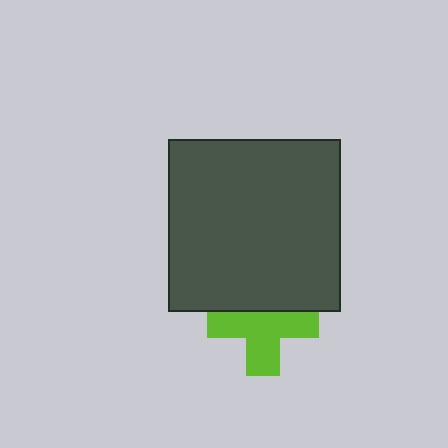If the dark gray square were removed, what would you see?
You would see the complete lime cross.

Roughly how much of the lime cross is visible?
Most of it is visible (roughly 66%).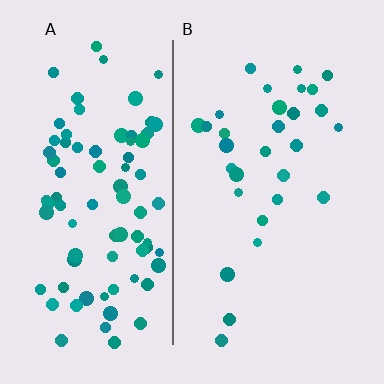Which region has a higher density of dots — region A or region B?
A (the left).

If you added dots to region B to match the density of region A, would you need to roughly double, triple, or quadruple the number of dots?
Approximately triple.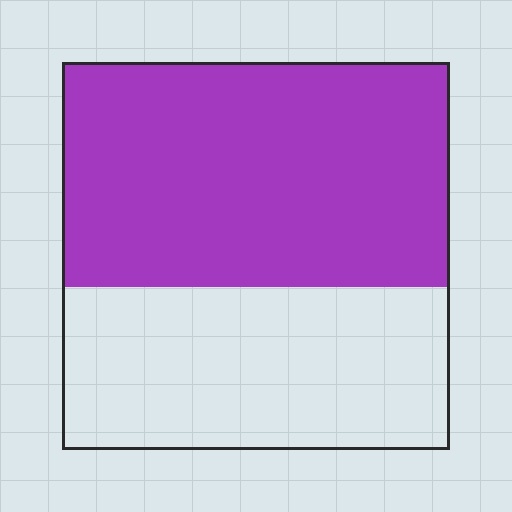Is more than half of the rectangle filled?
Yes.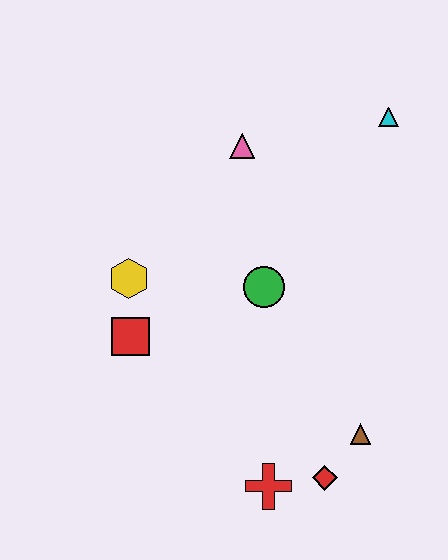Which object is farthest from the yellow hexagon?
The cyan triangle is farthest from the yellow hexagon.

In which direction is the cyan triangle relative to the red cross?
The cyan triangle is above the red cross.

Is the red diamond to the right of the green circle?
Yes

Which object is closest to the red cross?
The red diamond is closest to the red cross.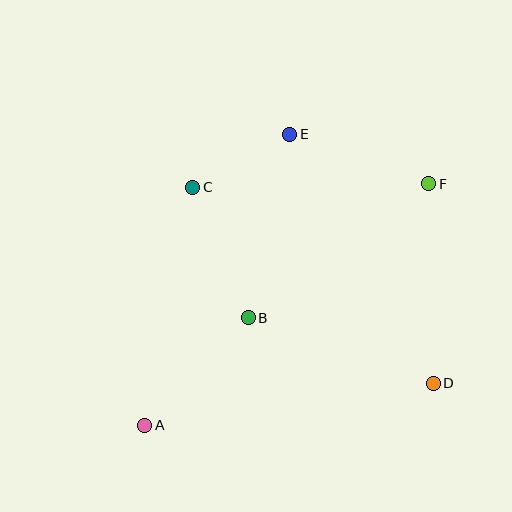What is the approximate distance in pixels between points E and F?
The distance between E and F is approximately 148 pixels.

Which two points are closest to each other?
Points C and E are closest to each other.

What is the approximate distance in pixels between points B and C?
The distance between B and C is approximately 142 pixels.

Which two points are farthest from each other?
Points A and F are farthest from each other.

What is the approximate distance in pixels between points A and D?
The distance between A and D is approximately 292 pixels.